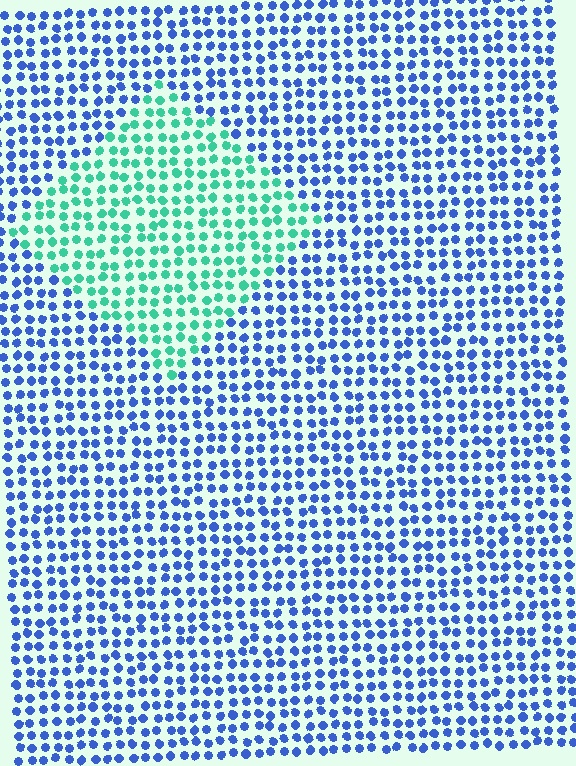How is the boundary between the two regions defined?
The boundary is defined purely by a slight shift in hue (about 65 degrees). Spacing, size, and orientation are identical on both sides.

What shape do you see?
I see a diamond.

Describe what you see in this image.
The image is filled with small blue elements in a uniform arrangement. A diamond-shaped region is visible where the elements are tinted to a slightly different hue, forming a subtle color boundary.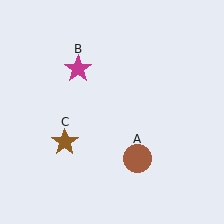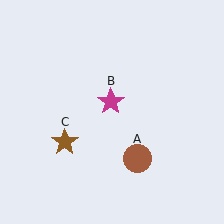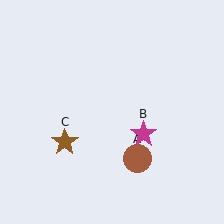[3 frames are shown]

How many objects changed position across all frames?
1 object changed position: magenta star (object B).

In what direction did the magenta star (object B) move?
The magenta star (object B) moved down and to the right.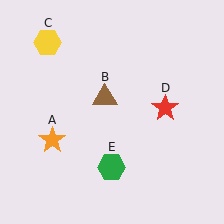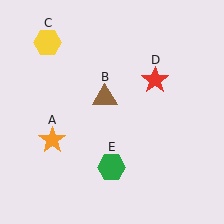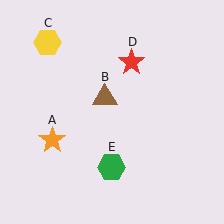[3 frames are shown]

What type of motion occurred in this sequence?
The red star (object D) rotated counterclockwise around the center of the scene.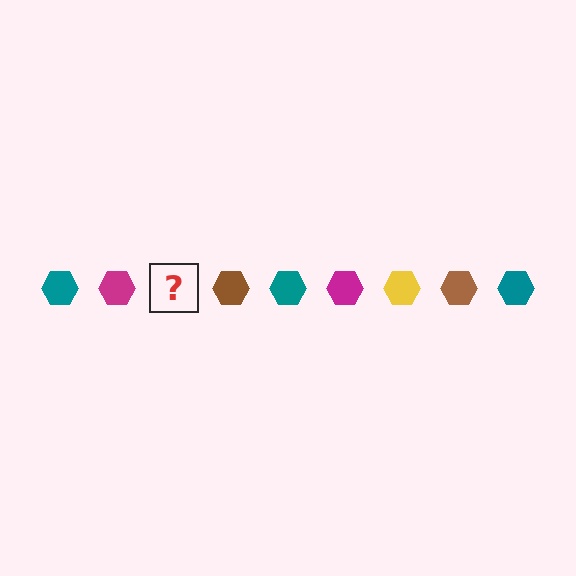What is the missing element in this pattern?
The missing element is a yellow hexagon.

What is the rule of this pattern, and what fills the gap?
The rule is that the pattern cycles through teal, magenta, yellow, brown hexagons. The gap should be filled with a yellow hexagon.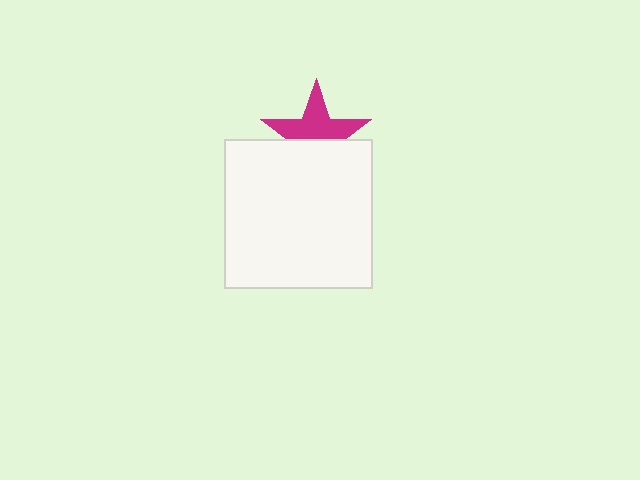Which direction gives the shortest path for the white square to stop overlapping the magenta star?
Moving down gives the shortest separation.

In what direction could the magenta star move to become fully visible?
The magenta star could move up. That would shift it out from behind the white square entirely.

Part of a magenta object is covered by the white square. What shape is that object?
It is a star.